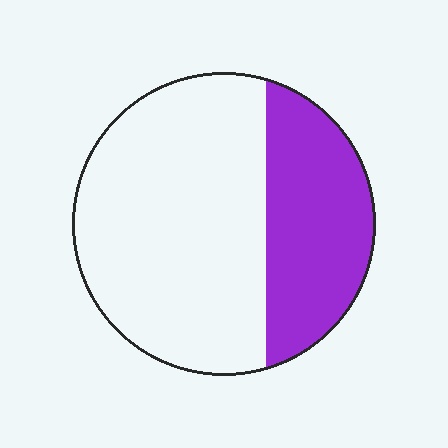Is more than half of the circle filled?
No.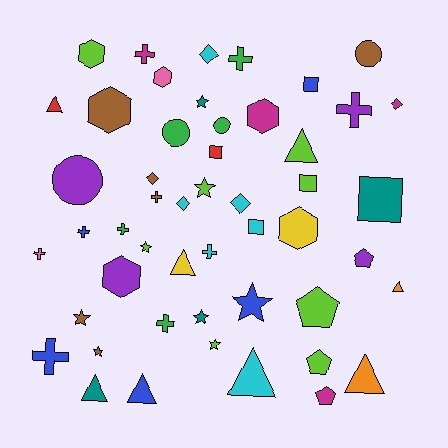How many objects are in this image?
There are 50 objects.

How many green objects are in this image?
There are 5 green objects.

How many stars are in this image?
There are 8 stars.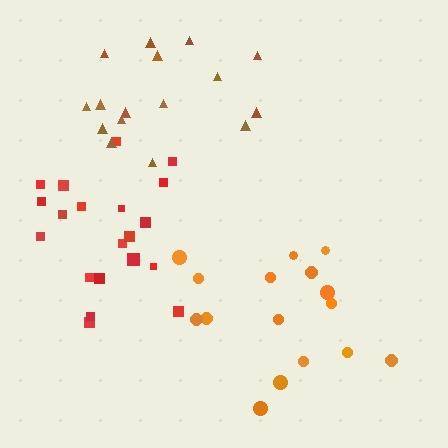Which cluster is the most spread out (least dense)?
Orange.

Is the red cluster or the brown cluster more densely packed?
Brown.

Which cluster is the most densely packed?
Brown.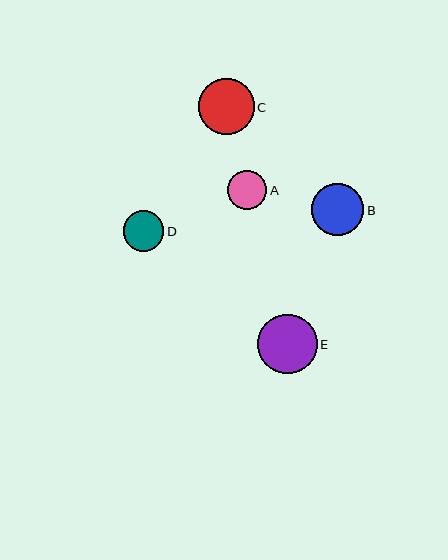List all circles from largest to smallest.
From largest to smallest: E, C, B, D, A.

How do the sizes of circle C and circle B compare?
Circle C and circle B are approximately the same size.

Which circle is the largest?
Circle E is the largest with a size of approximately 59 pixels.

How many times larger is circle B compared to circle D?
Circle B is approximately 1.3 times the size of circle D.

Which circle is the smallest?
Circle A is the smallest with a size of approximately 40 pixels.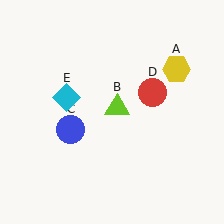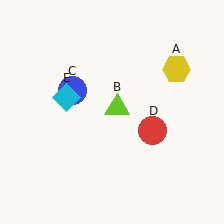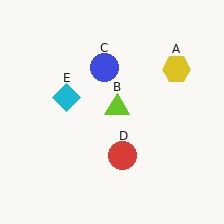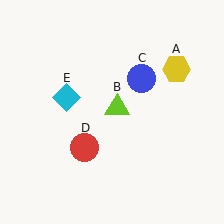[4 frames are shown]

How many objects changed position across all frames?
2 objects changed position: blue circle (object C), red circle (object D).